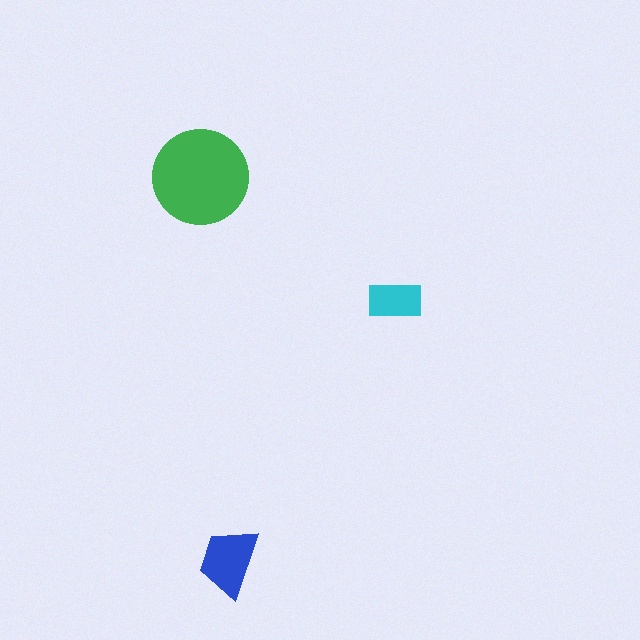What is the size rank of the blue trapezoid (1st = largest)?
2nd.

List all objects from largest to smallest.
The green circle, the blue trapezoid, the cyan rectangle.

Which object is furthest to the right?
The cyan rectangle is rightmost.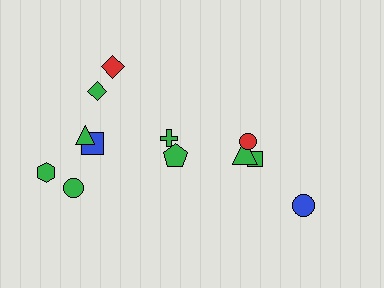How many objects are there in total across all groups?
There are 12 objects.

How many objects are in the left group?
There are 8 objects.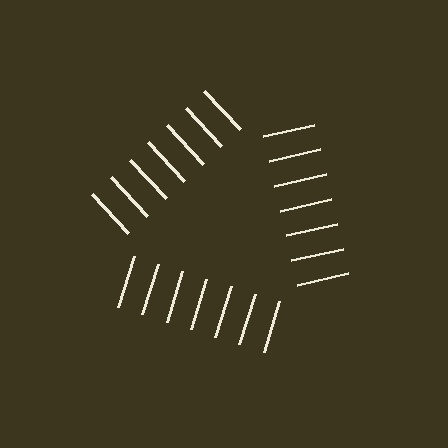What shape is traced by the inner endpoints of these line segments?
An illusory triangle — the line segments terminate on its edges but no continuous stroke is drawn.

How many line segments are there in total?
21 — 7 along each of the 3 edges.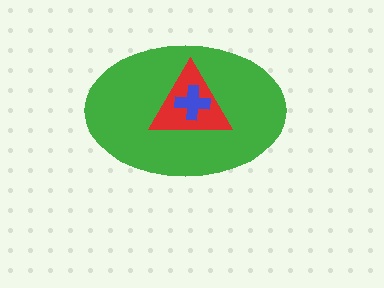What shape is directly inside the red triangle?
The blue cross.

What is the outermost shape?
The green ellipse.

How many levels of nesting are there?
3.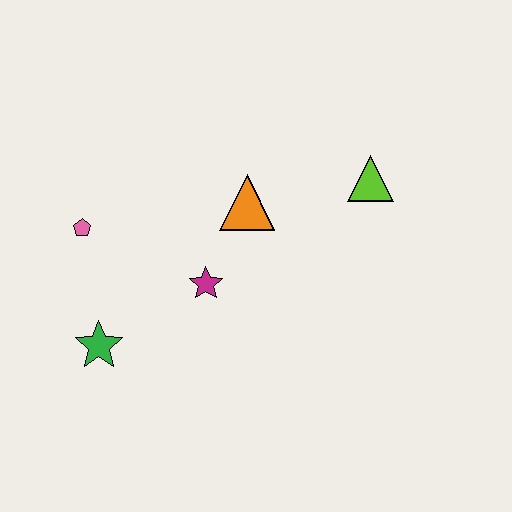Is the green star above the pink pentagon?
No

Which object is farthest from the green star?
The lime triangle is farthest from the green star.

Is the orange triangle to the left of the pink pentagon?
No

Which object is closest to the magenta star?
The orange triangle is closest to the magenta star.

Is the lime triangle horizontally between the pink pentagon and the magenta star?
No